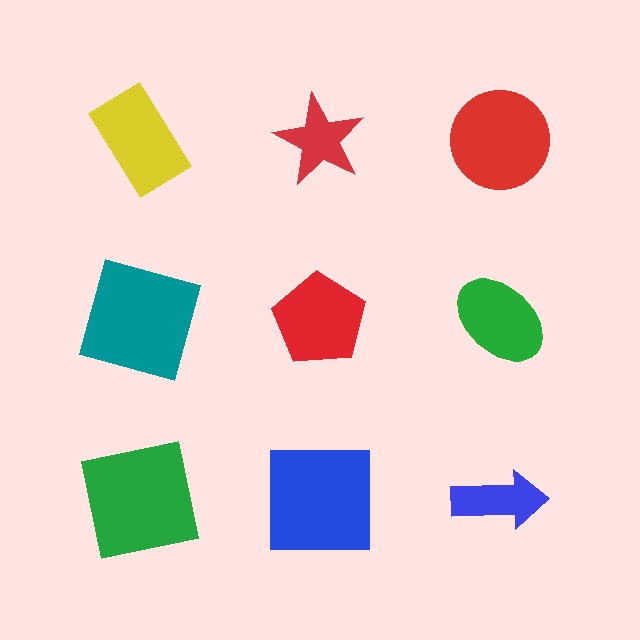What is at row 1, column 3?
A red circle.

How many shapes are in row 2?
3 shapes.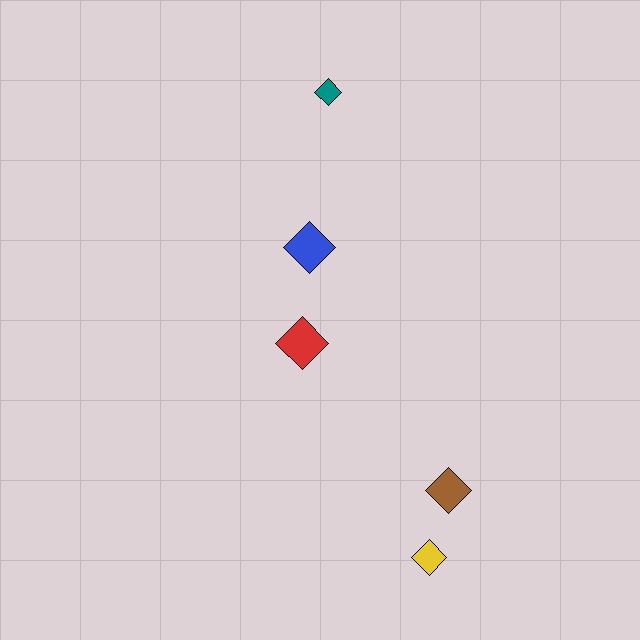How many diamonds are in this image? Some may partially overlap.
There are 5 diamonds.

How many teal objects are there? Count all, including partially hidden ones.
There is 1 teal object.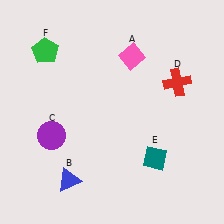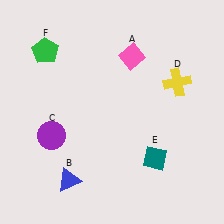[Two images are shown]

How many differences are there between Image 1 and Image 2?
There is 1 difference between the two images.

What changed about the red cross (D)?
In Image 1, D is red. In Image 2, it changed to yellow.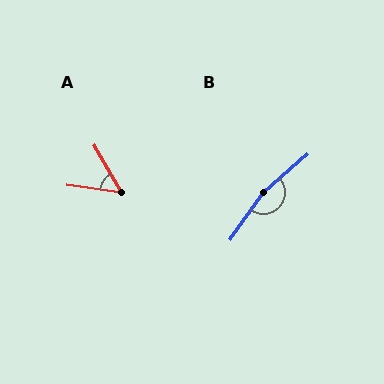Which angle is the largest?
B, at approximately 166 degrees.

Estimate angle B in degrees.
Approximately 166 degrees.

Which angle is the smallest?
A, at approximately 52 degrees.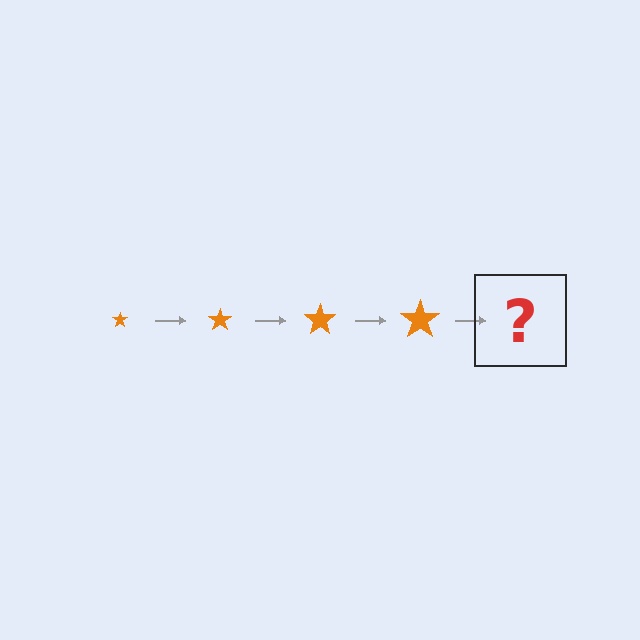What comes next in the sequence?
The next element should be an orange star, larger than the previous one.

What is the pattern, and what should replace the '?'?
The pattern is that the star gets progressively larger each step. The '?' should be an orange star, larger than the previous one.